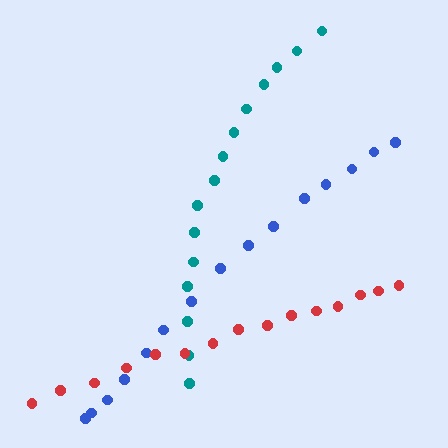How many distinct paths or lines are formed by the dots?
There are 3 distinct paths.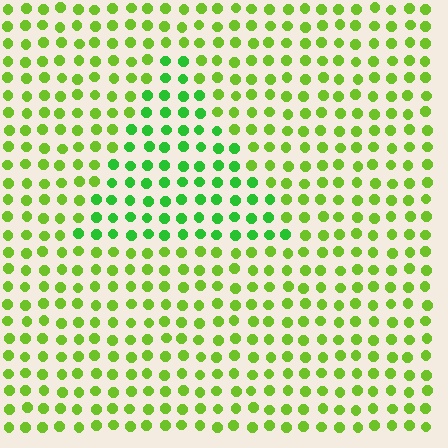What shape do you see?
I see a triangle.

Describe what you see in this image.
The image is filled with small lime elements in a uniform arrangement. A triangle-shaped region is visible where the elements are tinted to a slightly different hue, forming a subtle color boundary.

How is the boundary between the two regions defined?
The boundary is defined purely by a slight shift in hue (about 30 degrees). Spacing, size, and orientation are identical on both sides.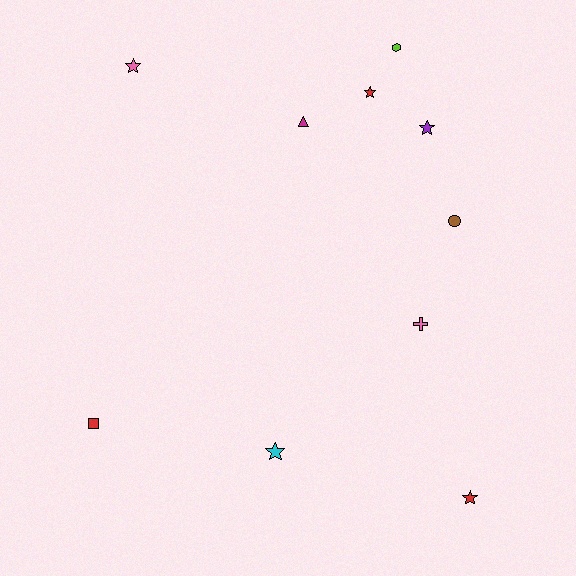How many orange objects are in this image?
There are no orange objects.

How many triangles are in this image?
There is 1 triangle.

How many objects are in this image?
There are 10 objects.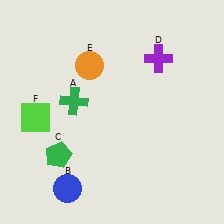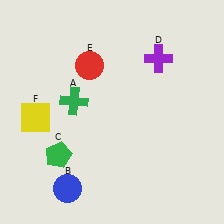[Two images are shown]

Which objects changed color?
E changed from orange to red. F changed from lime to yellow.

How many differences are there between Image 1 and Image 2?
There are 2 differences between the two images.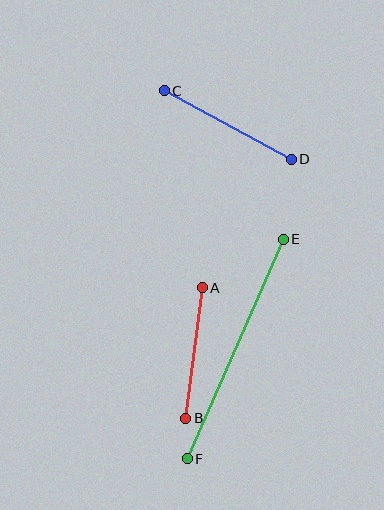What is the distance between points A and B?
The distance is approximately 131 pixels.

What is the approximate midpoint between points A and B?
The midpoint is at approximately (194, 353) pixels.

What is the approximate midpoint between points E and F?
The midpoint is at approximately (235, 349) pixels.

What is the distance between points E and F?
The distance is approximately 240 pixels.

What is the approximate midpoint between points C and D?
The midpoint is at approximately (228, 125) pixels.